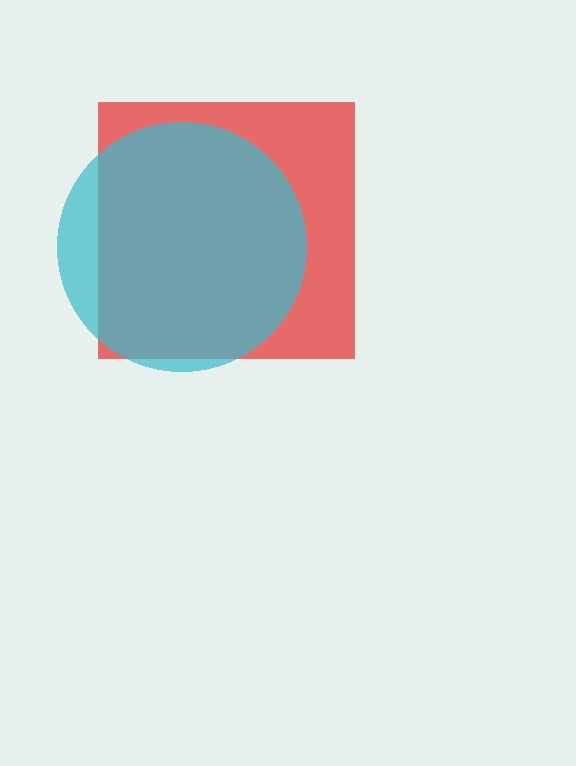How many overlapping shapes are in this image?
There are 2 overlapping shapes in the image.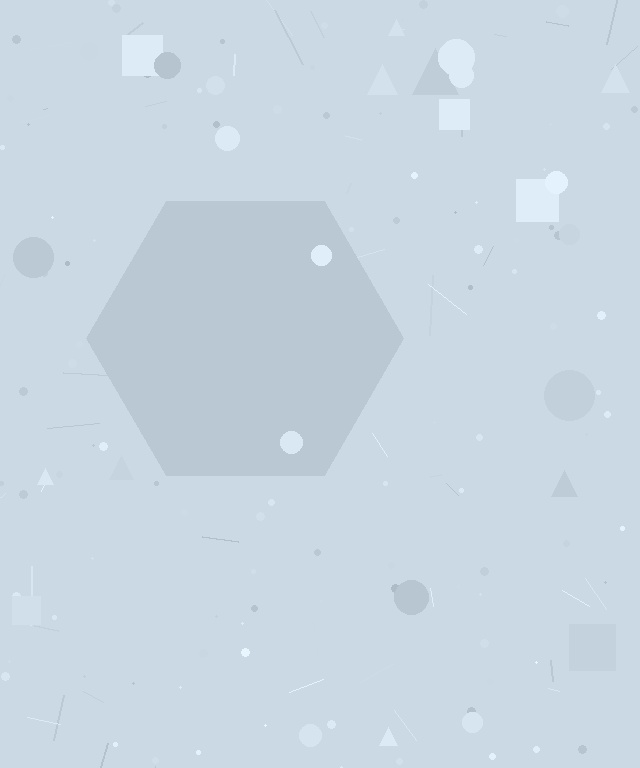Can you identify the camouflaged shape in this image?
The camouflaged shape is a hexagon.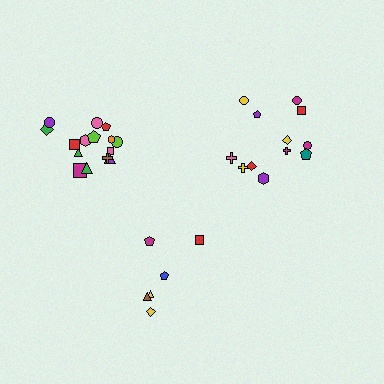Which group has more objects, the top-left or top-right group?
The top-left group.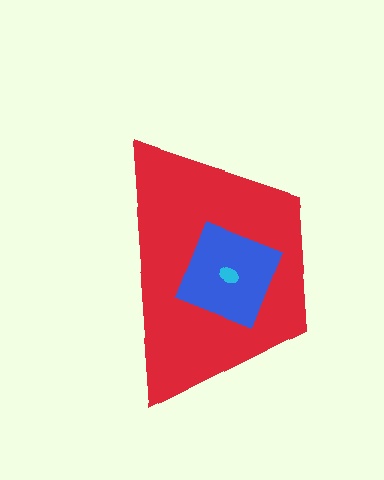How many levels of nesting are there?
3.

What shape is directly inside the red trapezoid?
The blue square.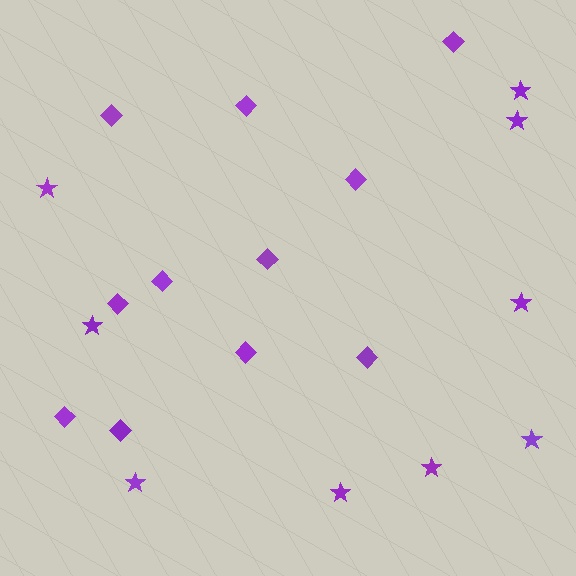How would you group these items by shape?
There are 2 groups: one group of diamonds (11) and one group of stars (9).